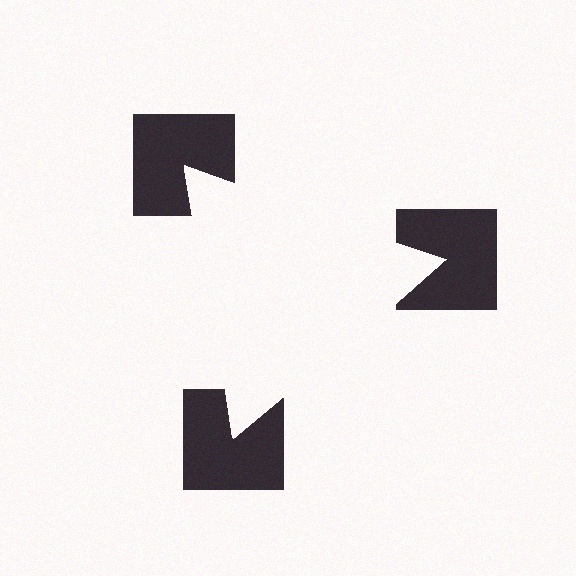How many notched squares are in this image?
There are 3 — one at each vertex of the illusory triangle.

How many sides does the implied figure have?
3 sides.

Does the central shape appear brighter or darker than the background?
It typically appears slightly brighter than the background, even though no actual brightness change is drawn.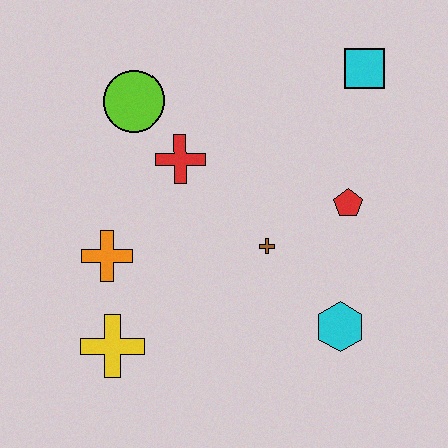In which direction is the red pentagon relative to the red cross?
The red pentagon is to the right of the red cross.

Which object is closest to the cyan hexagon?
The brown cross is closest to the cyan hexagon.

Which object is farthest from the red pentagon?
The yellow cross is farthest from the red pentagon.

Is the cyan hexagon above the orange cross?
No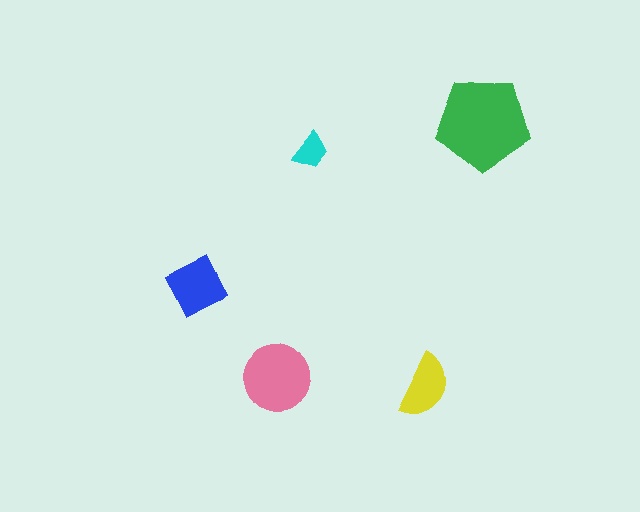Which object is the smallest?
The cyan trapezoid.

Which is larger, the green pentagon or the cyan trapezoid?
The green pentagon.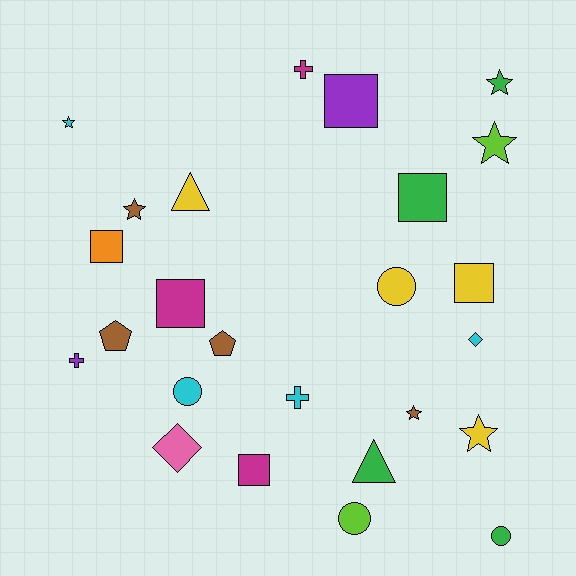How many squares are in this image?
There are 6 squares.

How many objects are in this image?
There are 25 objects.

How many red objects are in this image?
There are no red objects.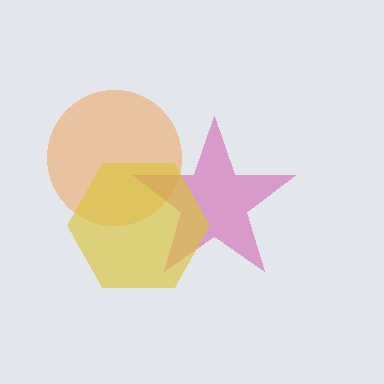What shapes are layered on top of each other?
The layered shapes are: an orange circle, a magenta star, a yellow hexagon.